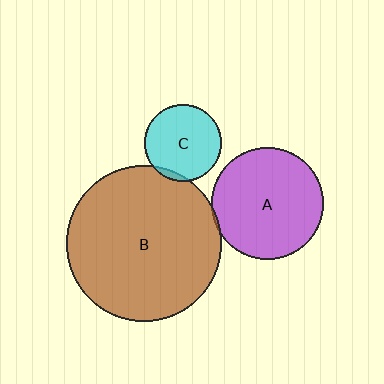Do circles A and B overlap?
Yes.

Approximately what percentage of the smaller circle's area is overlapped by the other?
Approximately 5%.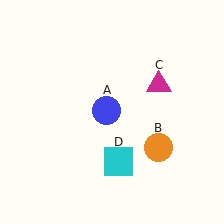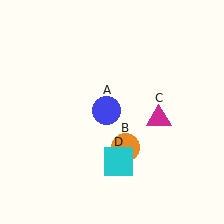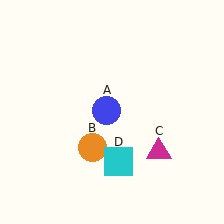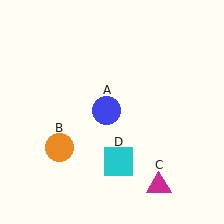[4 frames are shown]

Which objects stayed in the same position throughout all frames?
Blue circle (object A) and cyan square (object D) remained stationary.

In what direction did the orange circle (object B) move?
The orange circle (object B) moved left.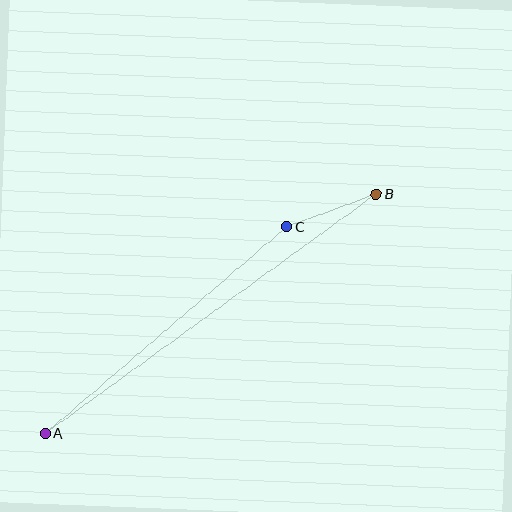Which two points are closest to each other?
Points B and C are closest to each other.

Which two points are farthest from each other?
Points A and B are farthest from each other.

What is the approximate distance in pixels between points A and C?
The distance between A and C is approximately 318 pixels.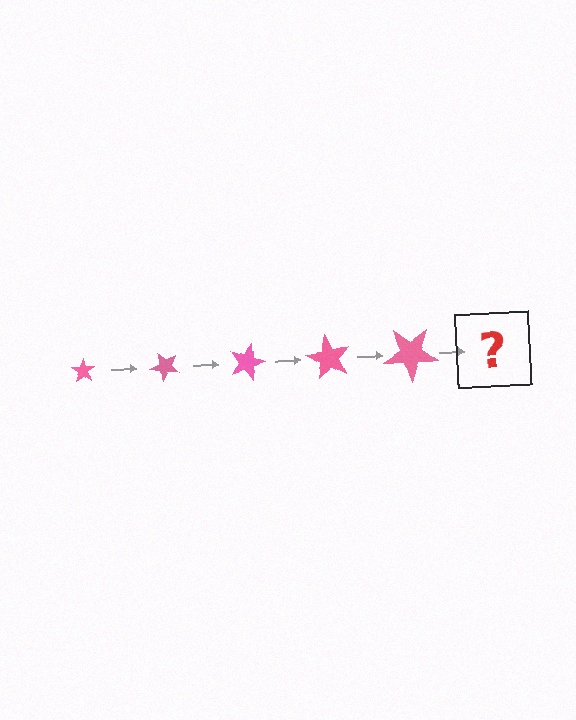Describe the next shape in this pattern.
It should be a star, larger than the previous one and rotated 225 degrees from the start.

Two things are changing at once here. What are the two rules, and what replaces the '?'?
The two rules are that the star grows larger each step and it rotates 45 degrees each step. The '?' should be a star, larger than the previous one and rotated 225 degrees from the start.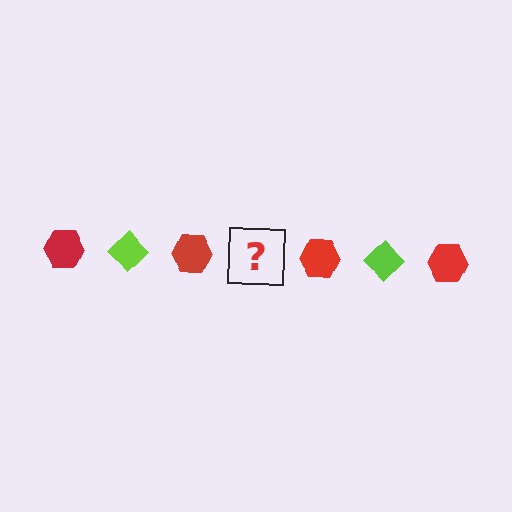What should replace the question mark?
The question mark should be replaced with a lime diamond.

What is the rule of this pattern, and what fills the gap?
The rule is that the pattern alternates between red hexagon and lime diamond. The gap should be filled with a lime diamond.